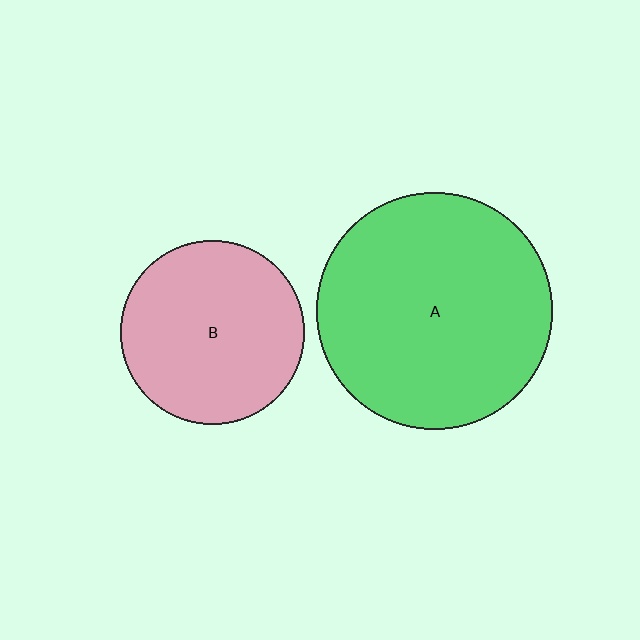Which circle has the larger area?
Circle A (green).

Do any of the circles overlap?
No, none of the circles overlap.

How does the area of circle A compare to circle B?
Approximately 1.6 times.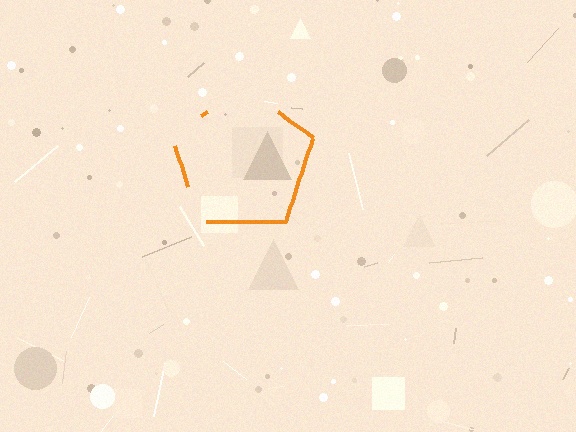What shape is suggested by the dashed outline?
The dashed outline suggests a pentagon.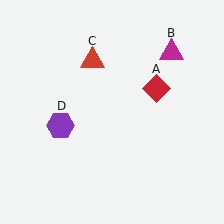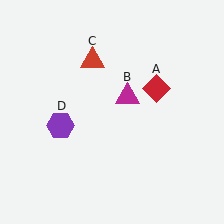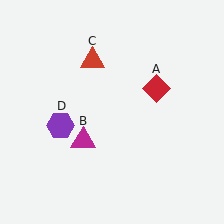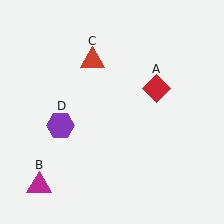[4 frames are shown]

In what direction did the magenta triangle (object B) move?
The magenta triangle (object B) moved down and to the left.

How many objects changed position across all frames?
1 object changed position: magenta triangle (object B).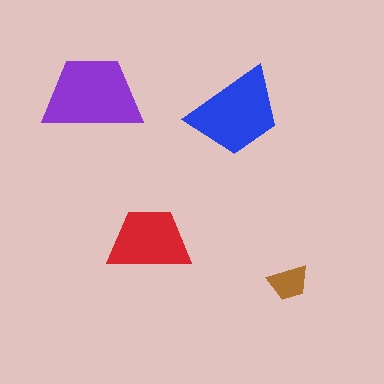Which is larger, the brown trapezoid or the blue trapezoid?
The blue one.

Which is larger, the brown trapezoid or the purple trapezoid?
The purple one.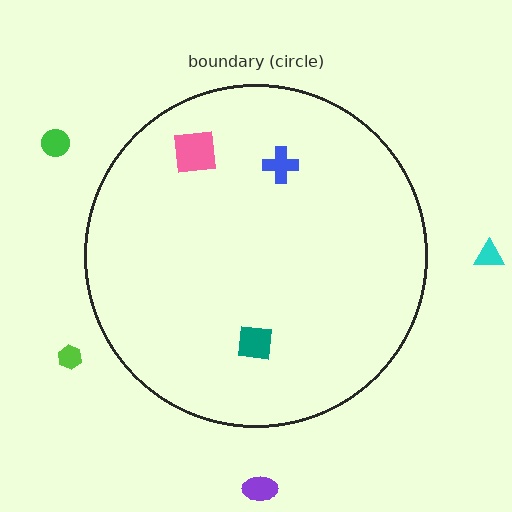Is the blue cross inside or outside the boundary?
Inside.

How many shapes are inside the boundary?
3 inside, 4 outside.